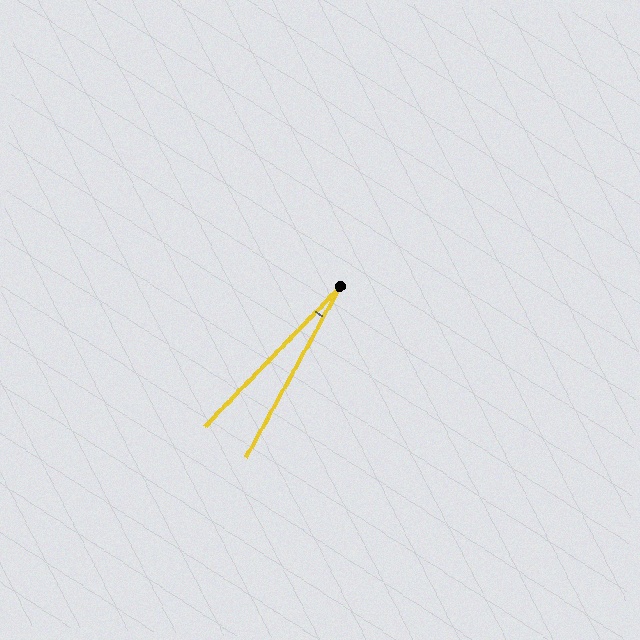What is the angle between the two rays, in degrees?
Approximately 15 degrees.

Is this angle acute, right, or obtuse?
It is acute.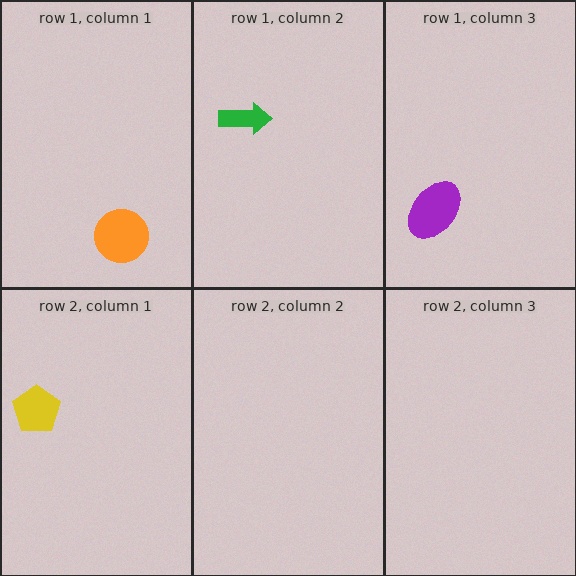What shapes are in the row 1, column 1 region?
The orange circle.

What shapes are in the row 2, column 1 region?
The yellow pentagon.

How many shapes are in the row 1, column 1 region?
1.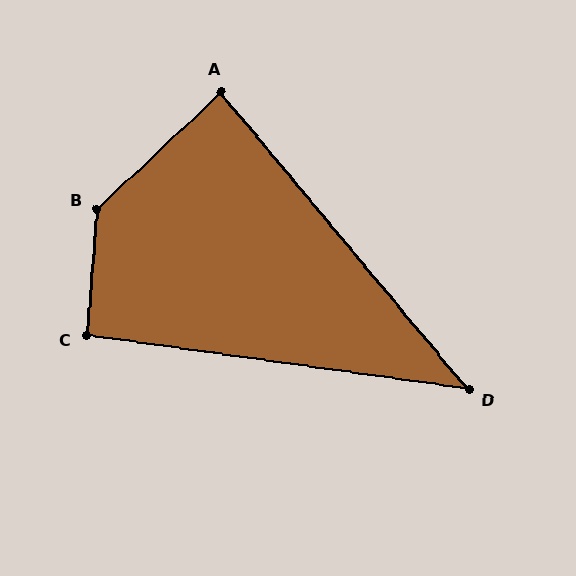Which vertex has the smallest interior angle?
D, at approximately 42 degrees.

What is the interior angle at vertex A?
Approximately 86 degrees (approximately right).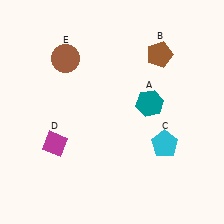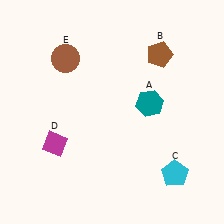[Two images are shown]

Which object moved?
The cyan pentagon (C) moved down.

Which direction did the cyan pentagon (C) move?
The cyan pentagon (C) moved down.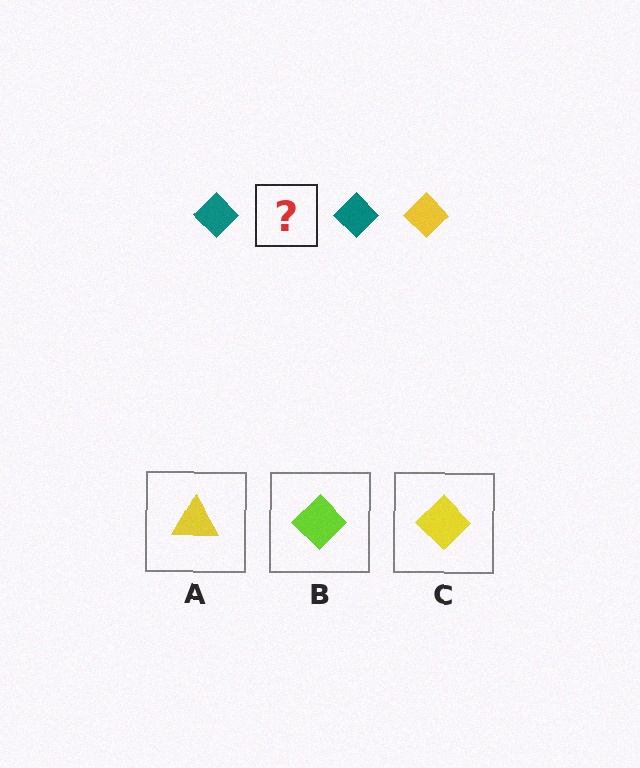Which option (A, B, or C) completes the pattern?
C.